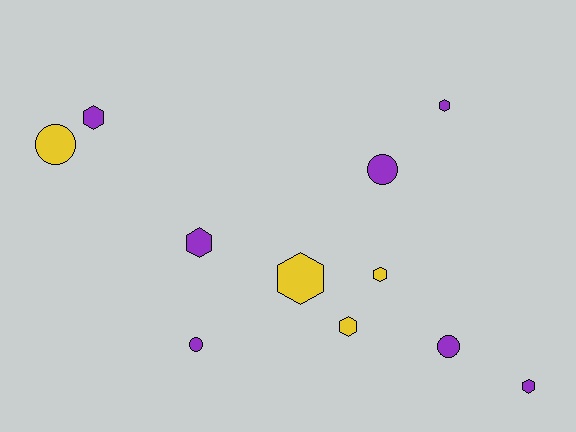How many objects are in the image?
There are 11 objects.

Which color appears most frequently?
Purple, with 7 objects.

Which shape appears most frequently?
Hexagon, with 7 objects.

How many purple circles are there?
There are 3 purple circles.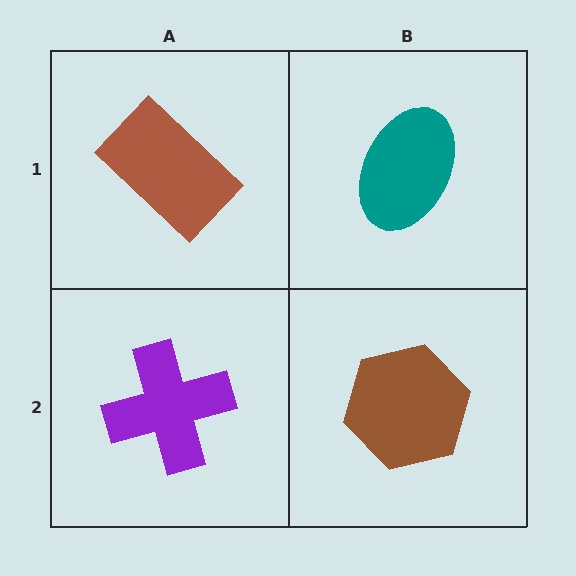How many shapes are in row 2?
2 shapes.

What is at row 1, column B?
A teal ellipse.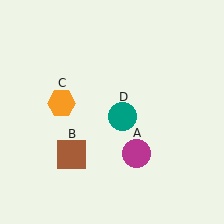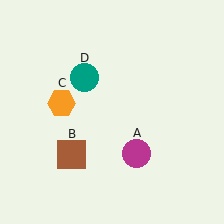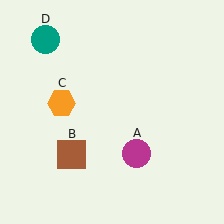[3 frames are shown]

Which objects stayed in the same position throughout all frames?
Magenta circle (object A) and brown square (object B) and orange hexagon (object C) remained stationary.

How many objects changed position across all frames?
1 object changed position: teal circle (object D).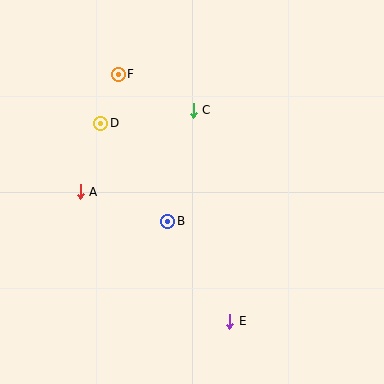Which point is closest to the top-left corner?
Point F is closest to the top-left corner.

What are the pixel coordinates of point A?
Point A is at (80, 192).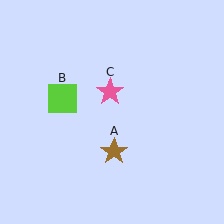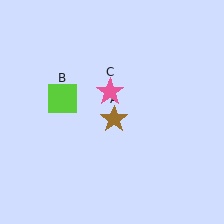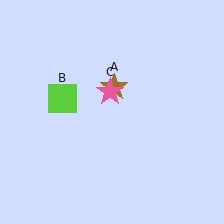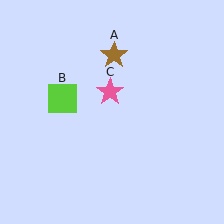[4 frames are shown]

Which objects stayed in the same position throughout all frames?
Lime square (object B) and pink star (object C) remained stationary.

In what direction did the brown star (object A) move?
The brown star (object A) moved up.